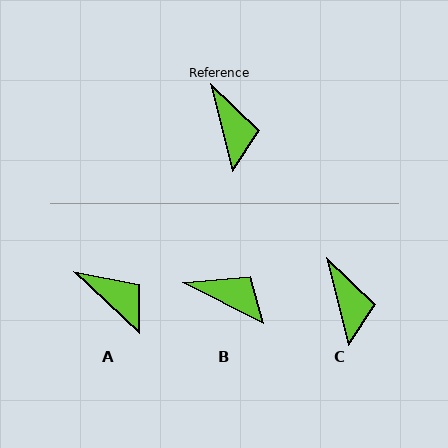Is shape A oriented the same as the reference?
No, it is off by about 32 degrees.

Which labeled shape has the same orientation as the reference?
C.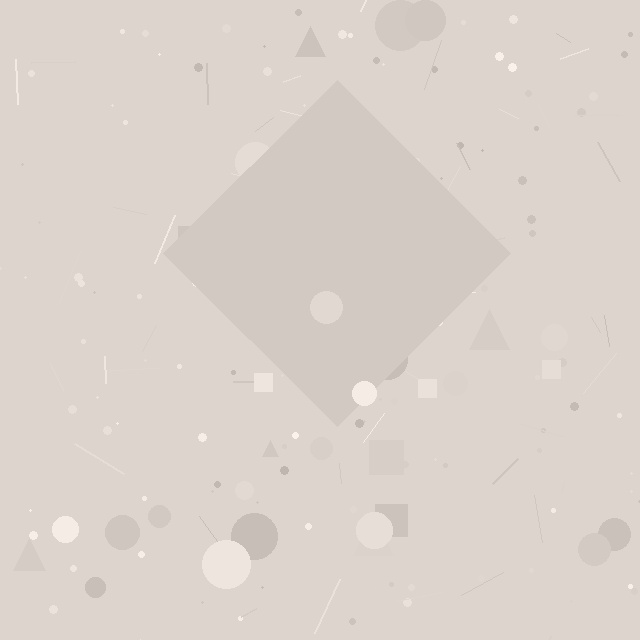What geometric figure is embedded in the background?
A diamond is embedded in the background.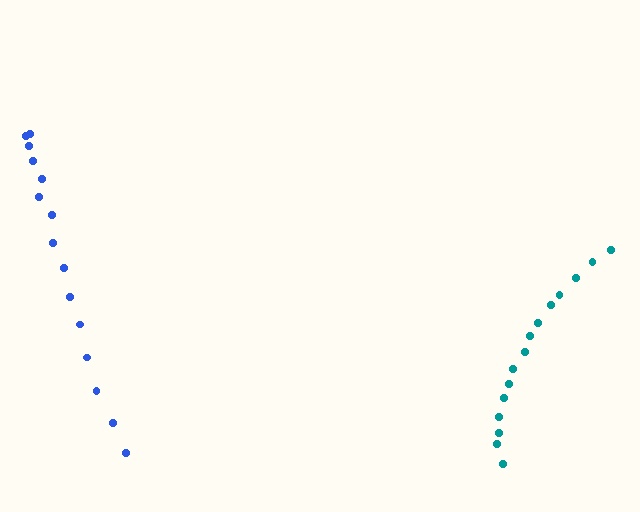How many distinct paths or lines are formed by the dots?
There are 2 distinct paths.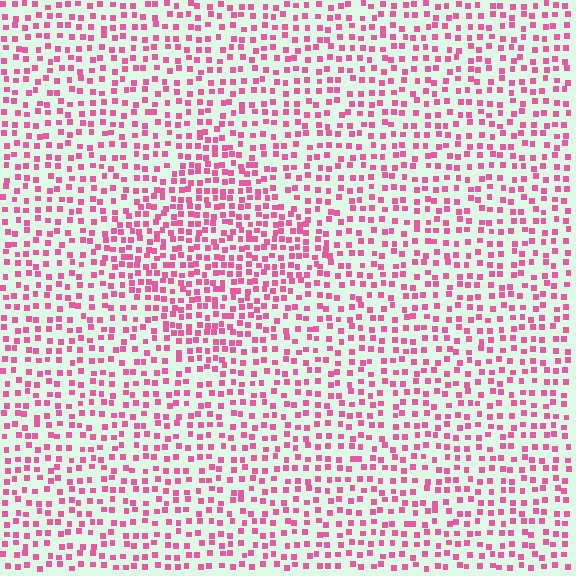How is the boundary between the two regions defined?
The boundary is defined by a change in element density (approximately 1.6x ratio). All elements are the same color, size, and shape.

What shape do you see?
I see a diamond.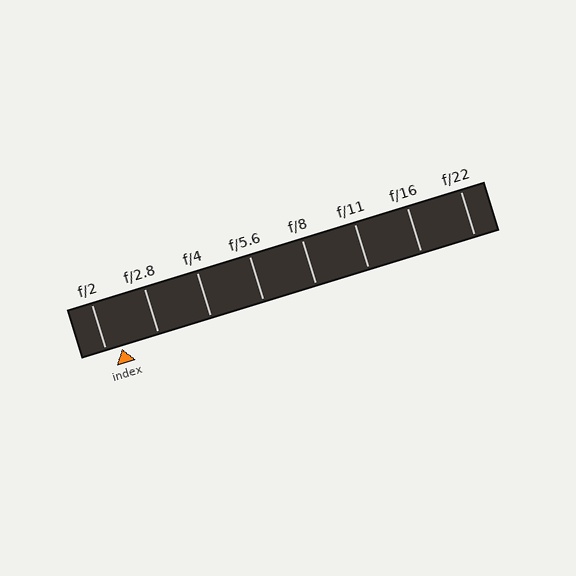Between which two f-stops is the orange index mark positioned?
The index mark is between f/2 and f/2.8.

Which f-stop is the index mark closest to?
The index mark is closest to f/2.